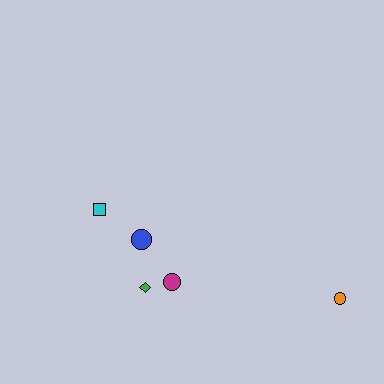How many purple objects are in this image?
There are no purple objects.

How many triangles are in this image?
There are no triangles.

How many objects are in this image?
There are 5 objects.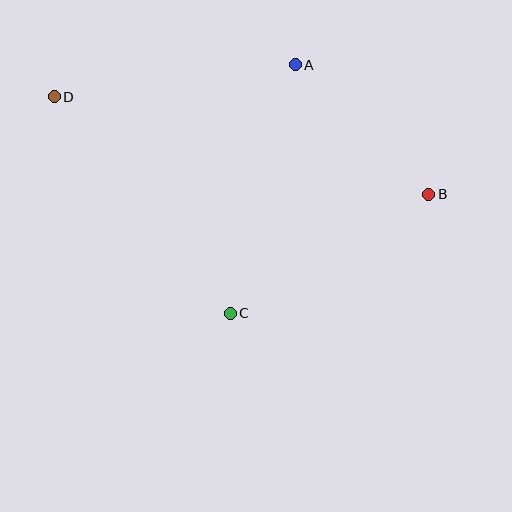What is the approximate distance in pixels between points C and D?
The distance between C and D is approximately 279 pixels.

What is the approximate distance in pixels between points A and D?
The distance between A and D is approximately 243 pixels.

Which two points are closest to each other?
Points A and B are closest to each other.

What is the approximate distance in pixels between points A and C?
The distance between A and C is approximately 257 pixels.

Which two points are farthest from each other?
Points B and D are farthest from each other.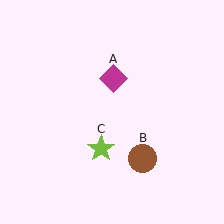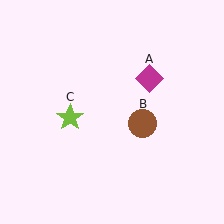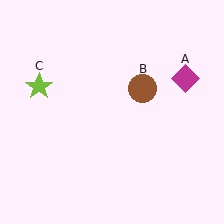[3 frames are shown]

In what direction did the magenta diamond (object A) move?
The magenta diamond (object A) moved right.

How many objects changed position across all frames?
3 objects changed position: magenta diamond (object A), brown circle (object B), lime star (object C).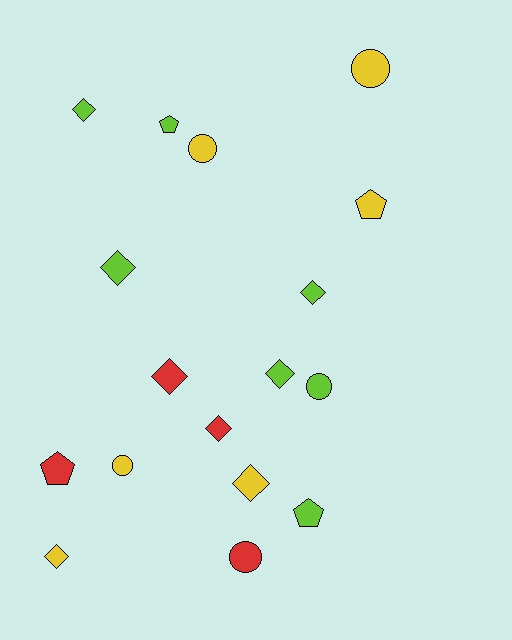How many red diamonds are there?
There are 2 red diamonds.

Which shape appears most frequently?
Diamond, with 8 objects.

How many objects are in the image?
There are 17 objects.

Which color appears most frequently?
Lime, with 7 objects.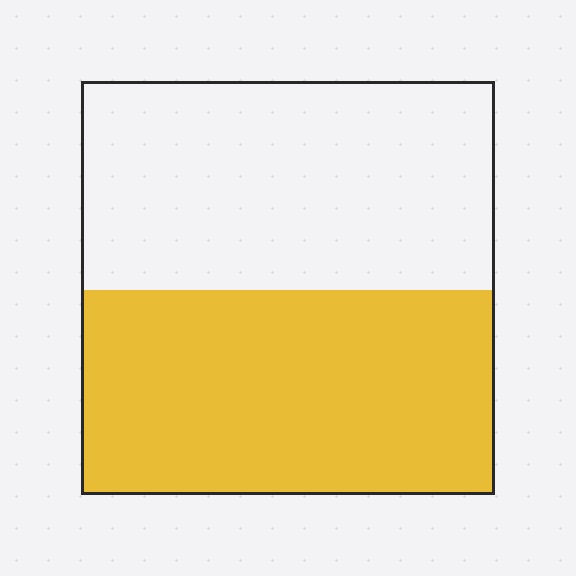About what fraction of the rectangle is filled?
About one half (1/2).